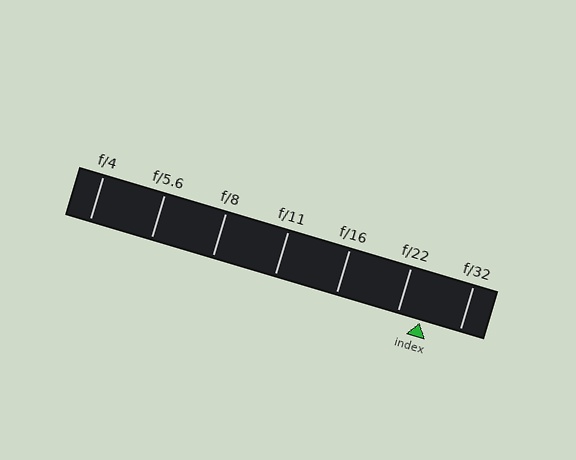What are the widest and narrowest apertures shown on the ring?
The widest aperture shown is f/4 and the narrowest is f/32.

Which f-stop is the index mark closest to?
The index mark is closest to f/22.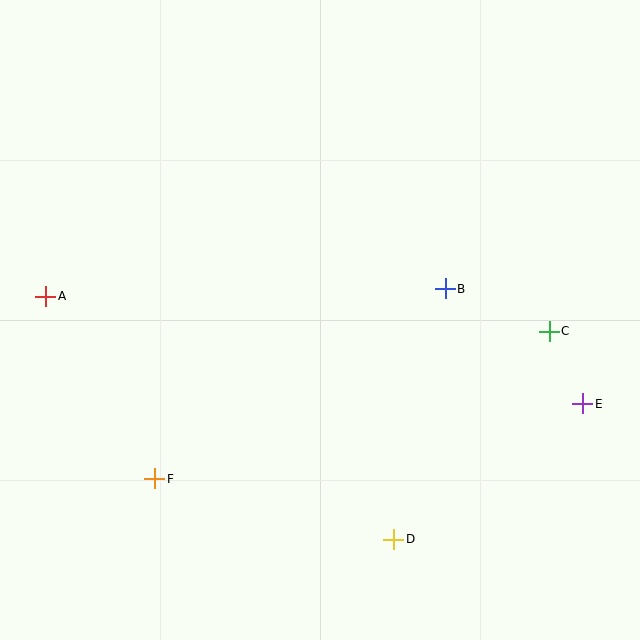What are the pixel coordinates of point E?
Point E is at (582, 404).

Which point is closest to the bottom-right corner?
Point E is closest to the bottom-right corner.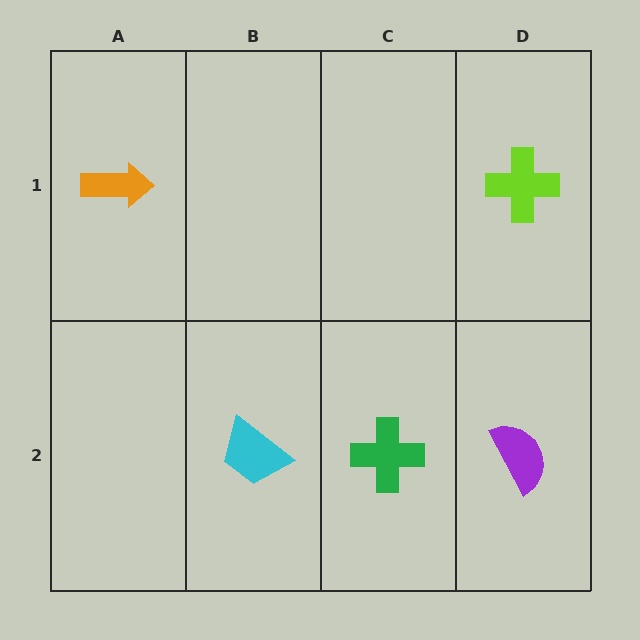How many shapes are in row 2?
3 shapes.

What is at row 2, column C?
A green cross.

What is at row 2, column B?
A cyan trapezoid.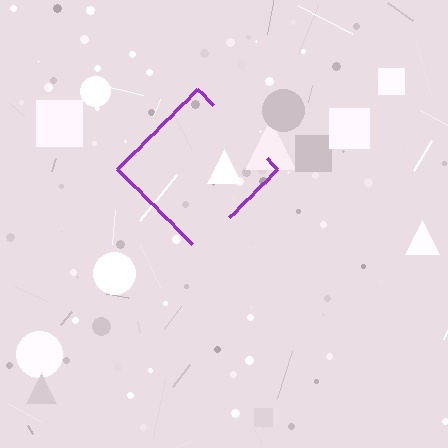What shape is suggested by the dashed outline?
The dashed outline suggests a diamond.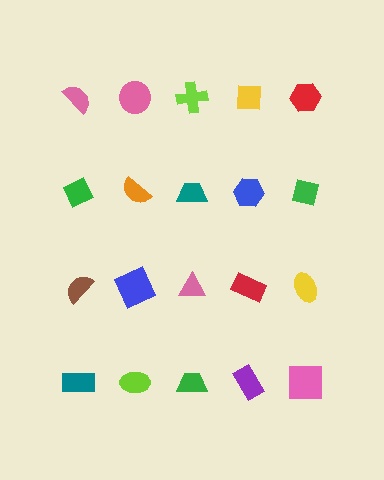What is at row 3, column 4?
A red rectangle.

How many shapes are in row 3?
5 shapes.